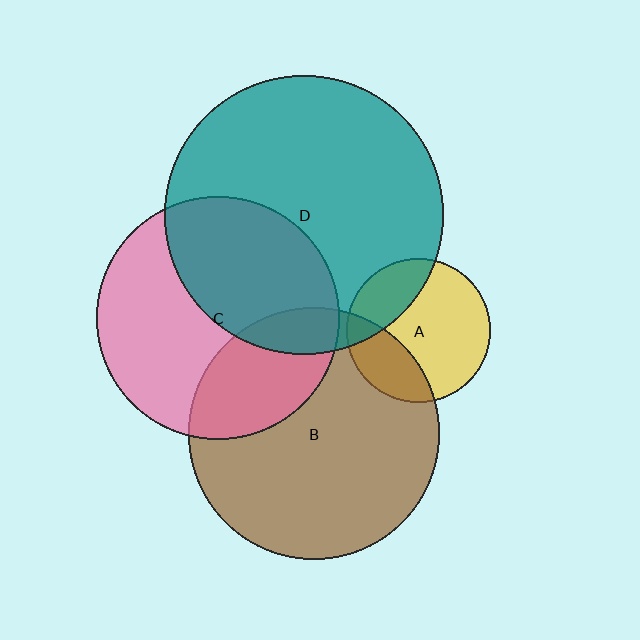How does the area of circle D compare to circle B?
Approximately 1.2 times.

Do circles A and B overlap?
Yes.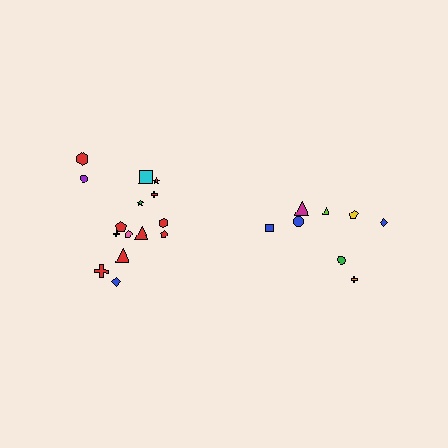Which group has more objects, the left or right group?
The left group.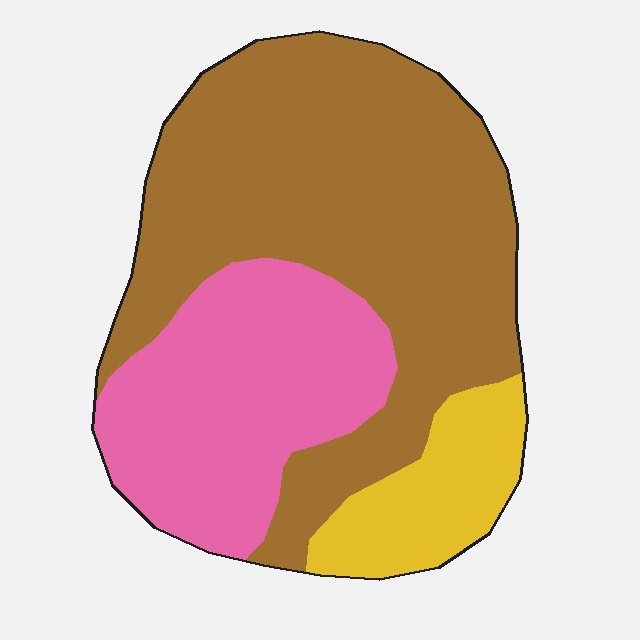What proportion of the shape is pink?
Pink covers roughly 30% of the shape.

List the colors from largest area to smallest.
From largest to smallest: brown, pink, yellow.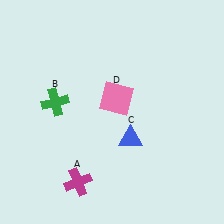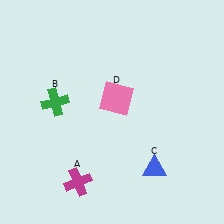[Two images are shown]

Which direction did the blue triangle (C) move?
The blue triangle (C) moved down.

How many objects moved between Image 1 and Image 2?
1 object moved between the two images.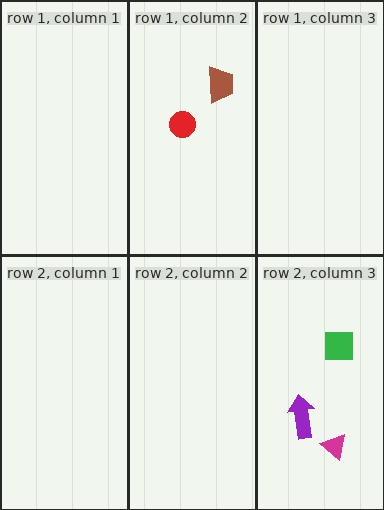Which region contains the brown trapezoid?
The row 1, column 2 region.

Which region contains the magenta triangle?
The row 2, column 3 region.